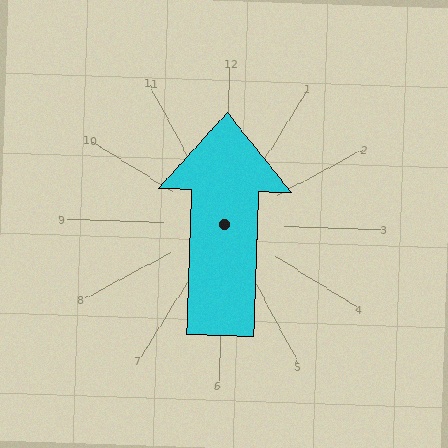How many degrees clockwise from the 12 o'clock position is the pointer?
Approximately 360 degrees.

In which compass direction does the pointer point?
North.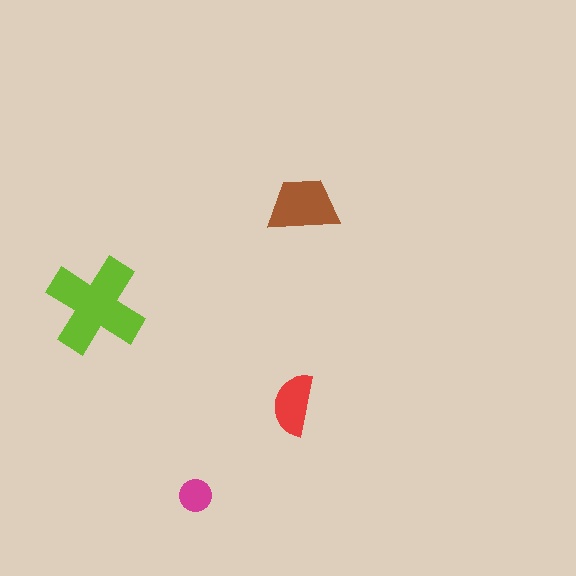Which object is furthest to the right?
The brown trapezoid is rightmost.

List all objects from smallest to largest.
The magenta circle, the red semicircle, the brown trapezoid, the lime cross.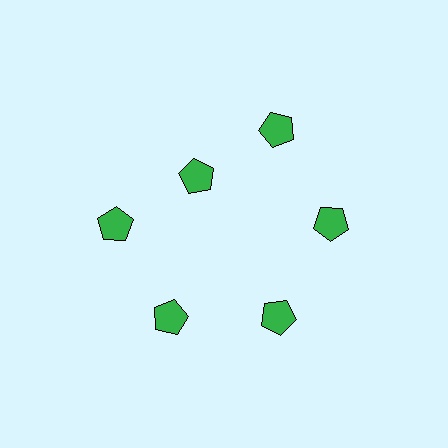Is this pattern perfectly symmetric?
No. The 6 green pentagons are arranged in a ring, but one element near the 11 o'clock position is pulled inward toward the center, breaking the 6-fold rotational symmetry.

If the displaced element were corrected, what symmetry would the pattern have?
It would have 6-fold rotational symmetry — the pattern would map onto itself every 60 degrees.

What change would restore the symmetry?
The symmetry would be restored by moving it outward, back onto the ring so that all 6 pentagons sit at equal angles and equal distance from the center.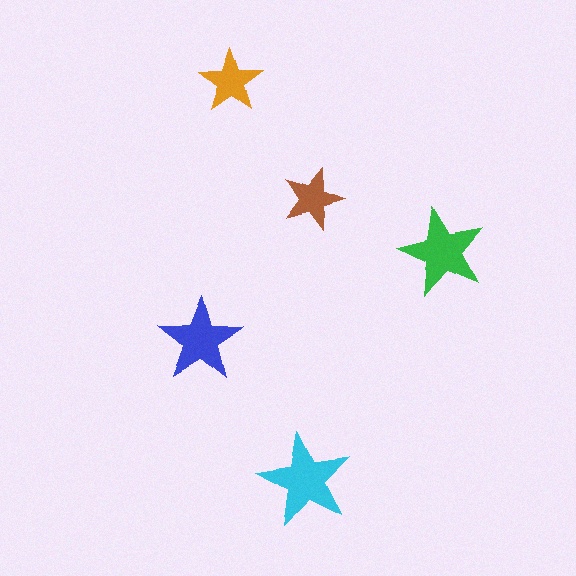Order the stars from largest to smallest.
the cyan one, the green one, the blue one, the orange one, the brown one.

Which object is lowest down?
The cyan star is bottommost.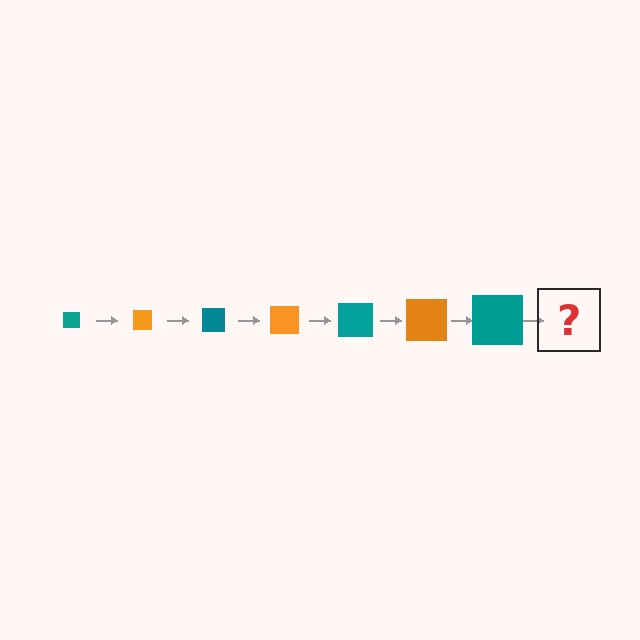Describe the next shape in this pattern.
It should be an orange square, larger than the previous one.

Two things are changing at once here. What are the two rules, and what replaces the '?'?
The two rules are that the square grows larger each step and the color cycles through teal and orange. The '?' should be an orange square, larger than the previous one.